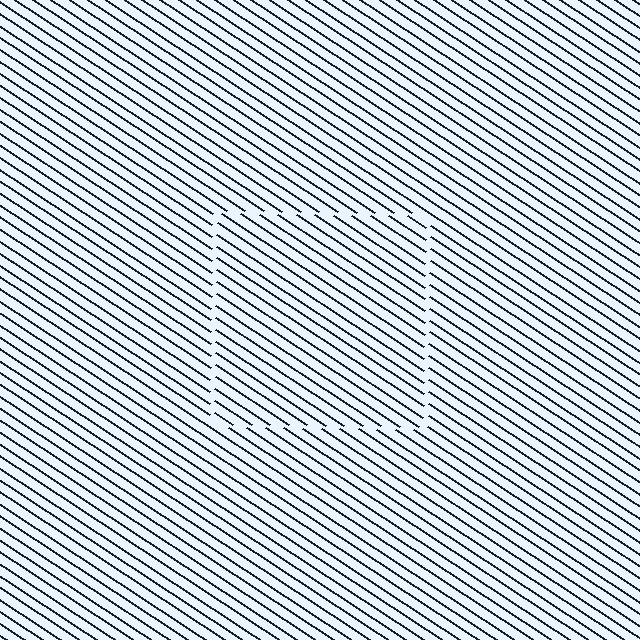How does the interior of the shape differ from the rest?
The interior of the shape contains the same grating, shifted by half a period — the contour is defined by the phase discontinuity where line-ends from the inner and outer gratings abut.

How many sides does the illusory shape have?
4 sides — the line-ends trace a square.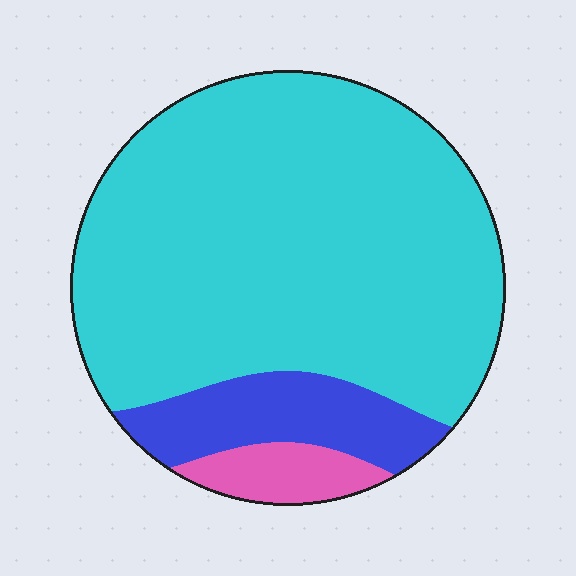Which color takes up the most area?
Cyan, at roughly 80%.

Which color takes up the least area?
Pink, at roughly 5%.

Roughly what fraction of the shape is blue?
Blue takes up about one eighth (1/8) of the shape.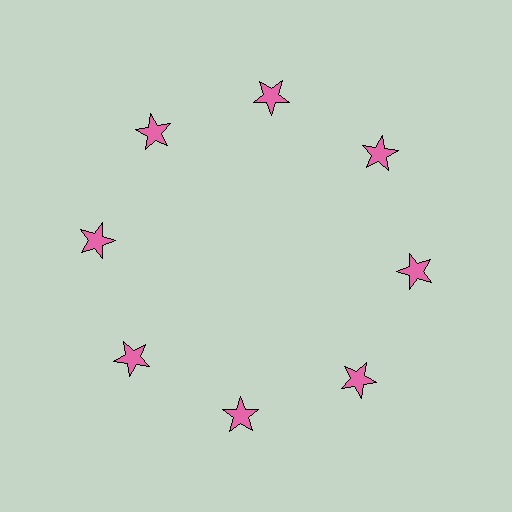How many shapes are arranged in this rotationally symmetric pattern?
There are 8 shapes, arranged in 8 groups of 1.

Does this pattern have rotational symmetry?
Yes, this pattern has 8-fold rotational symmetry. It looks the same after rotating 45 degrees around the center.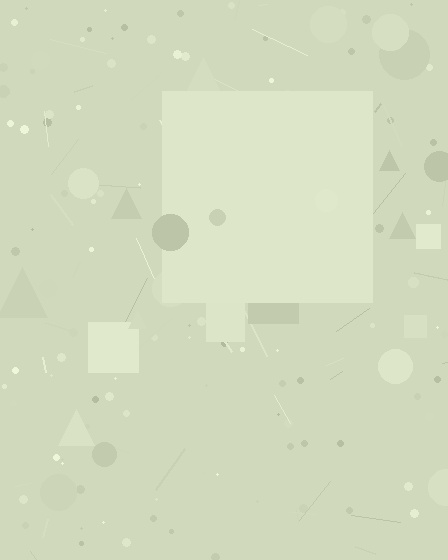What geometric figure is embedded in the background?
A square is embedded in the background.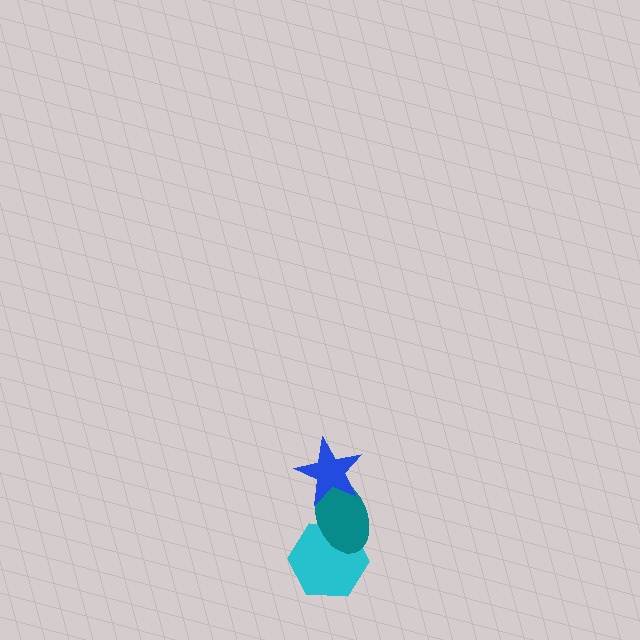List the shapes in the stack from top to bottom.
From top to bottom: the blue star, the teal ellipse, the cyan hexagon.